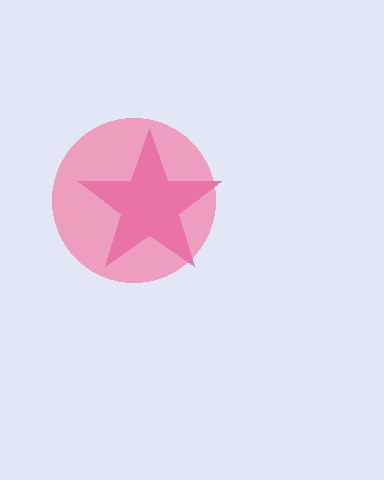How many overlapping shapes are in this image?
There are 2 overlapping shapes in the image.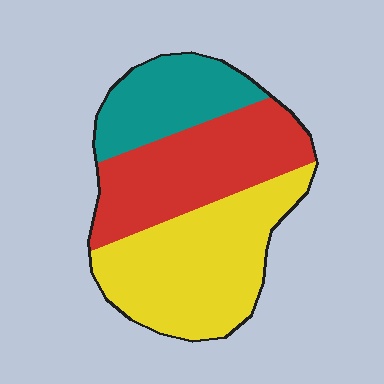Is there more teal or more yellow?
Yellow.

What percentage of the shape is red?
Red covers 35% of the shape.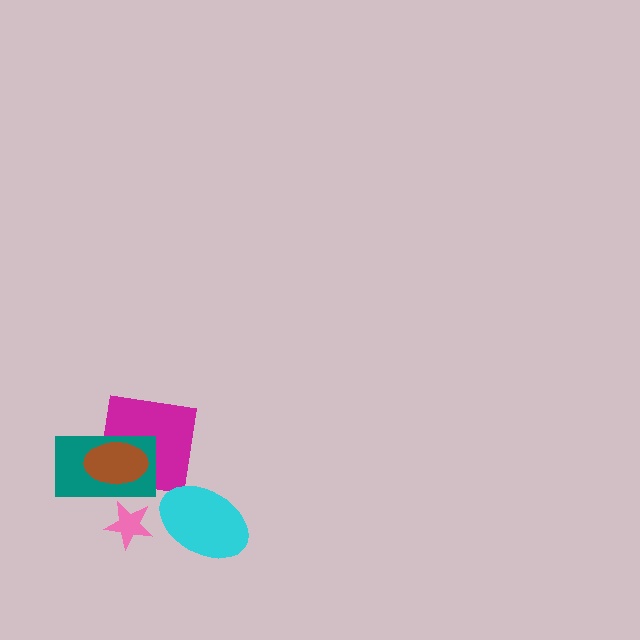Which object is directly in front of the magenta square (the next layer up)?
The teal rectangle is directly in front of the magenta square.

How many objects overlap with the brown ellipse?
2 objects overlap with the brown ellipse.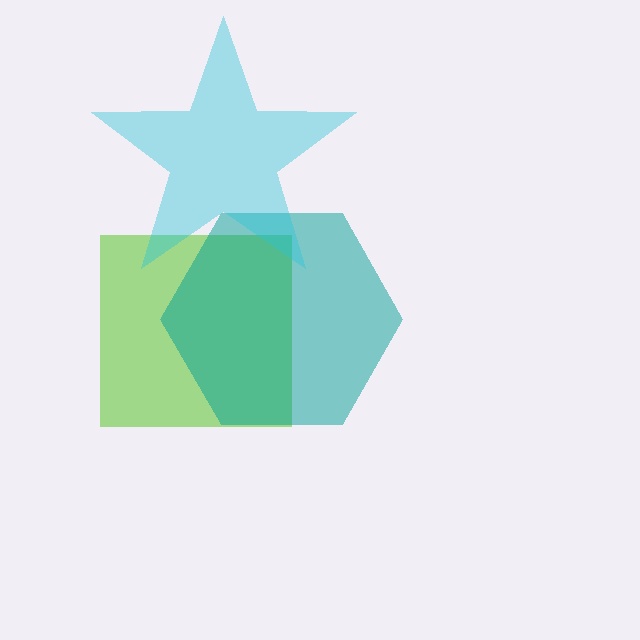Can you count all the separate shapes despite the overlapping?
Yes, there are 3 separate shapes.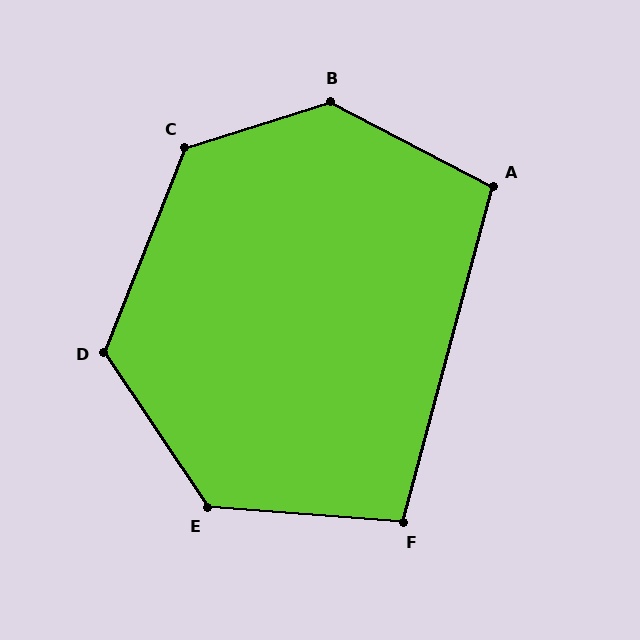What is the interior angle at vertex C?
Approximately 129 degrees (obtuse).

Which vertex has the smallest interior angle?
F, at approximately 101 degrees.